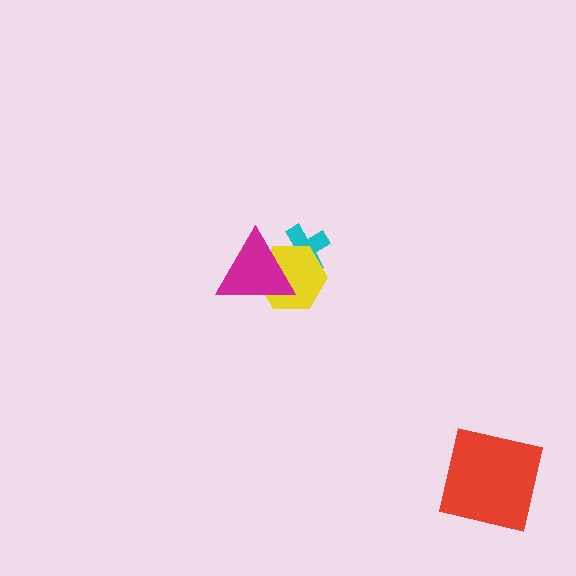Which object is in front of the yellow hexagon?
The magenta triangle is in front of the yellow hexagon.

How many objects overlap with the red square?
0 objects overlap with the red square.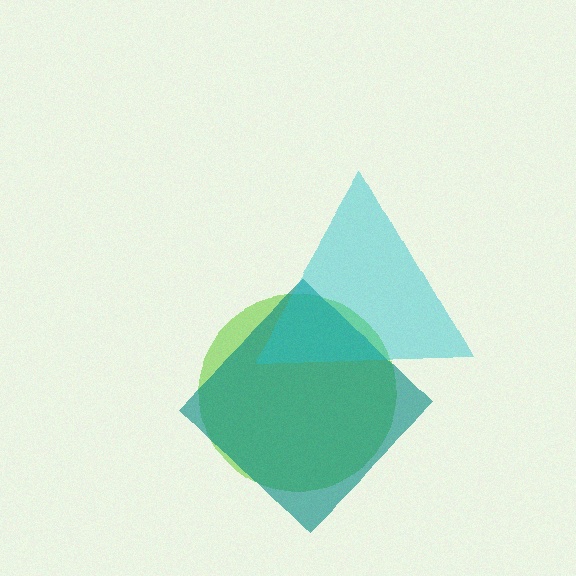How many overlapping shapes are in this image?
There are 3 overlapping shapes in the image.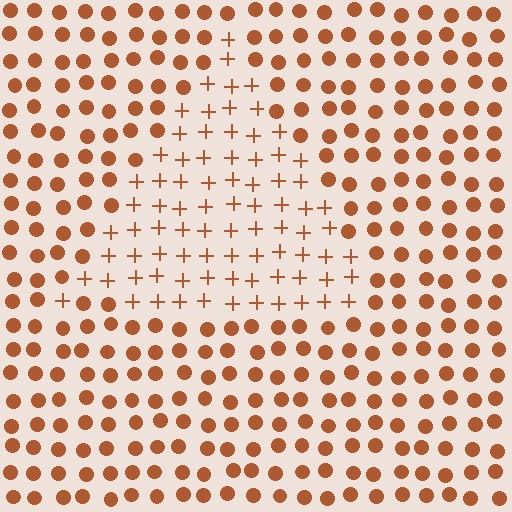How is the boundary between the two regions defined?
The boundary is defined by a change in element shape: plus signs inside vs. circles outside. All elements share the same color and spacing.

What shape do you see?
I see a triangle.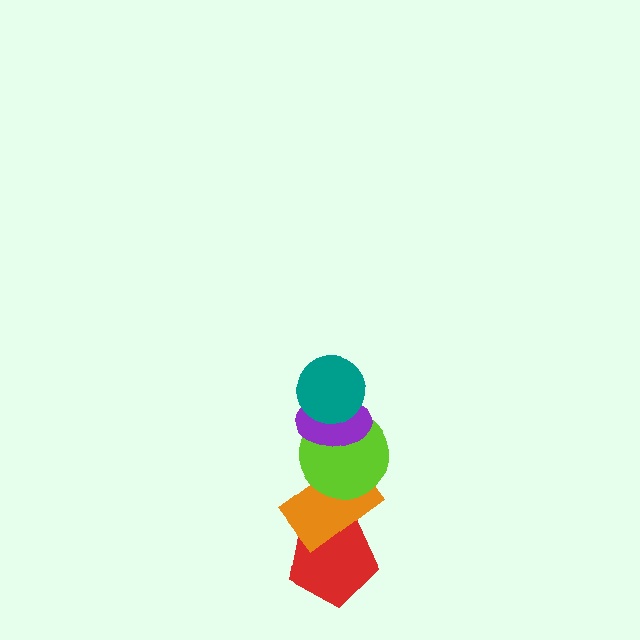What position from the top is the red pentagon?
The red pentagon is 5th from the top.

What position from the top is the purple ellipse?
The purple ellipse is 2nd from the top.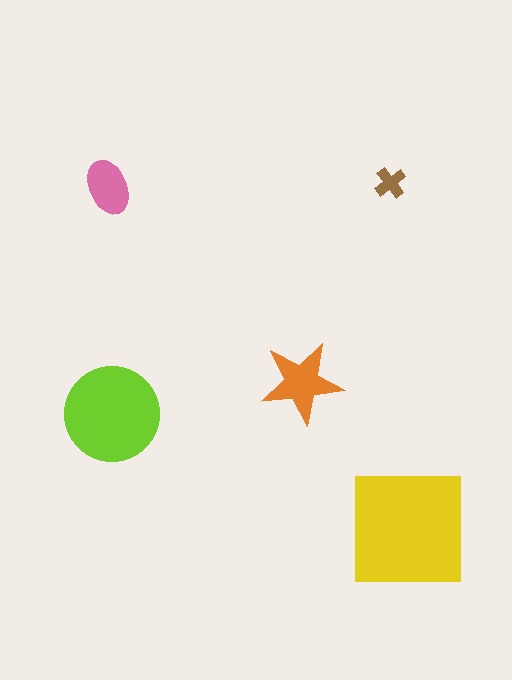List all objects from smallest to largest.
The brown cross, the pink ellipse, the orange star, the lime circle, the yellow square.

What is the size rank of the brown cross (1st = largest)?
5th.